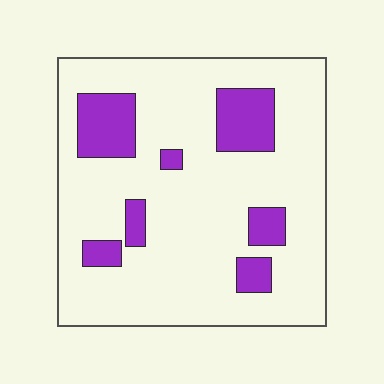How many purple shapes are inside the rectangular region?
7.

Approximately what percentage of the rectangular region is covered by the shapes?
Approximately 20%.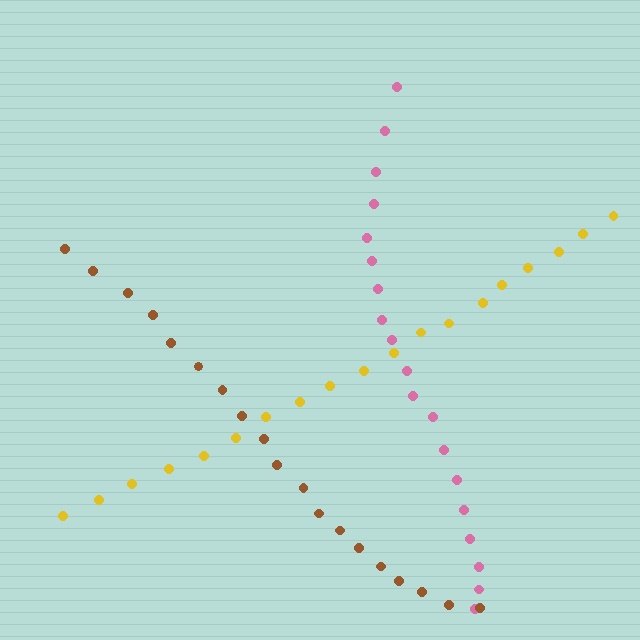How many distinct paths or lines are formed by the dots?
There are 3 distinct paths.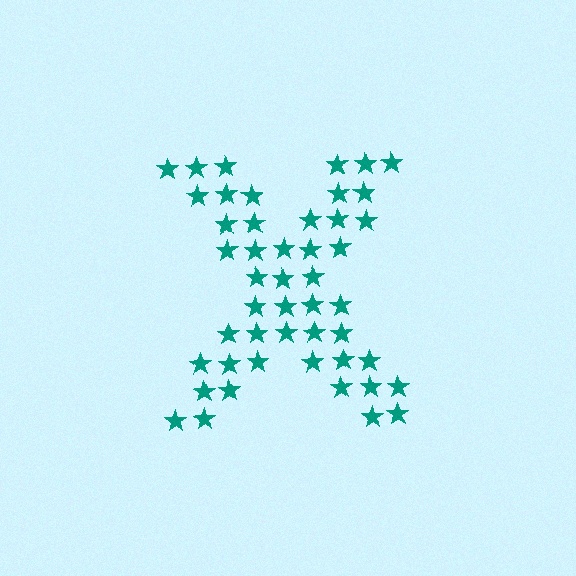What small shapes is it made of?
It is made of small stars.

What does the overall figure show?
The overall figure shows the letter X.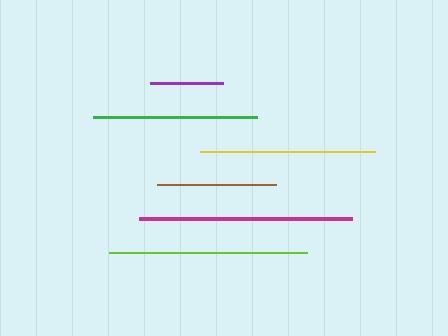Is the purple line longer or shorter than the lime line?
The lime line is longer than the purple line.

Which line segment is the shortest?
The purple line is the shortest at approximately 73 pixels.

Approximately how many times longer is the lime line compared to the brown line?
The lime line is approximately 1.7 times the length of the brown line.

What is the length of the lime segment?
The lime segment is approximately 198 pixels long.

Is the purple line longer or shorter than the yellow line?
The yellow line is longer than the purple line.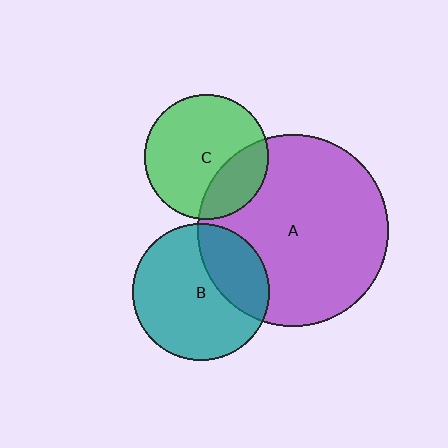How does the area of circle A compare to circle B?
Approximately 1.9 times.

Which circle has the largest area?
Circle A (purple).